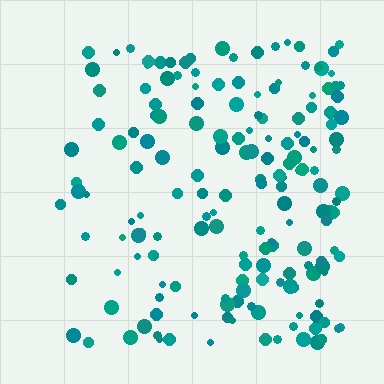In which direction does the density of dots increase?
From left to right, with the right side densest.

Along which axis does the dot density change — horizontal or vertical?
Horizontal.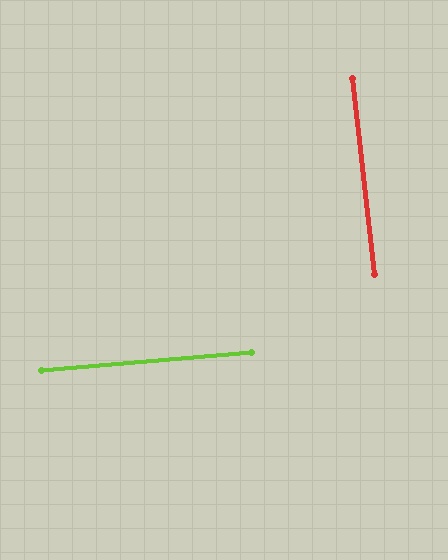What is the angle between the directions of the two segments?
Approximately 89 degrees.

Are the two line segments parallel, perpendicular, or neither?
Perpendicular — they meet at approximately 89°.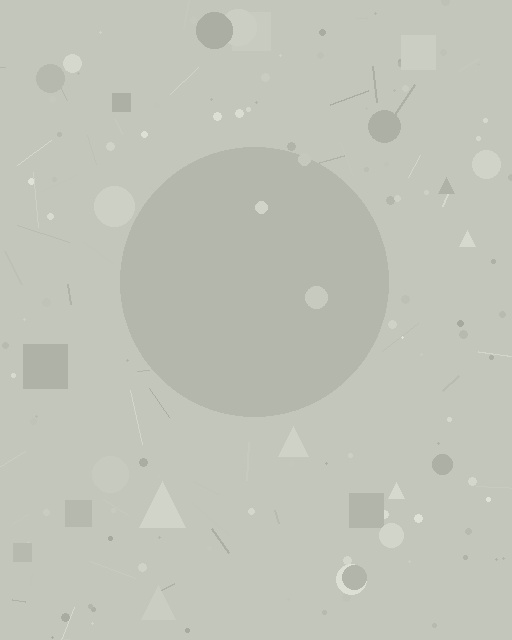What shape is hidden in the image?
A circle is hidden in the image.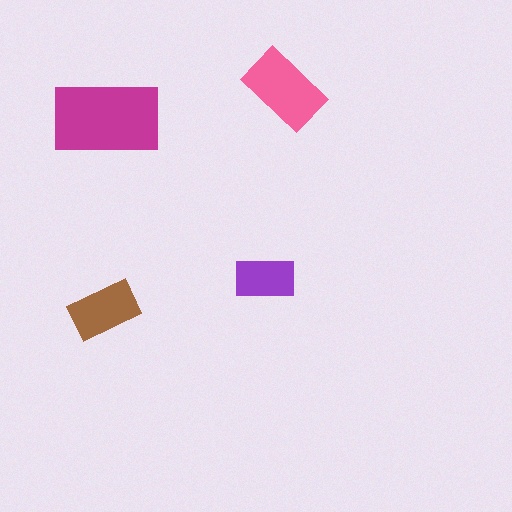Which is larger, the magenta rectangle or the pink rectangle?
The magenta one.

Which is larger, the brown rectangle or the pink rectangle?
The pink one.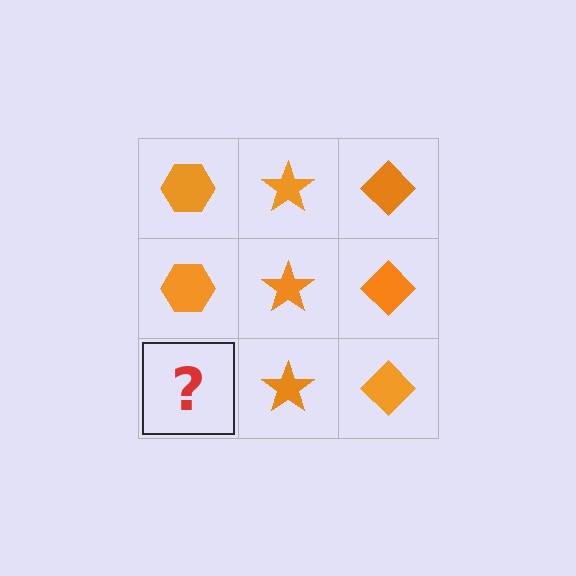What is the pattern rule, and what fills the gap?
The rule is that each column has a consistent shape. The gap should be filled with an orange hexagon.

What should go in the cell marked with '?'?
The missing cell should contain an orange hexagon.